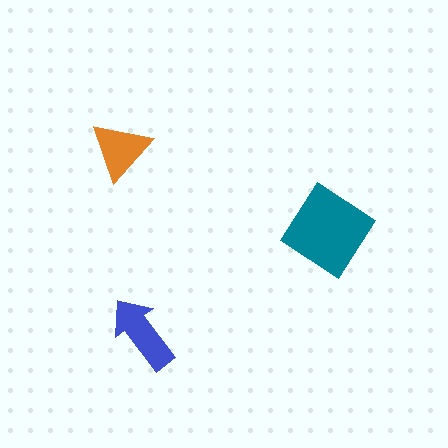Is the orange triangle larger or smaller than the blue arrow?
Smaller.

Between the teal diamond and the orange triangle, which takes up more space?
The teal diamond.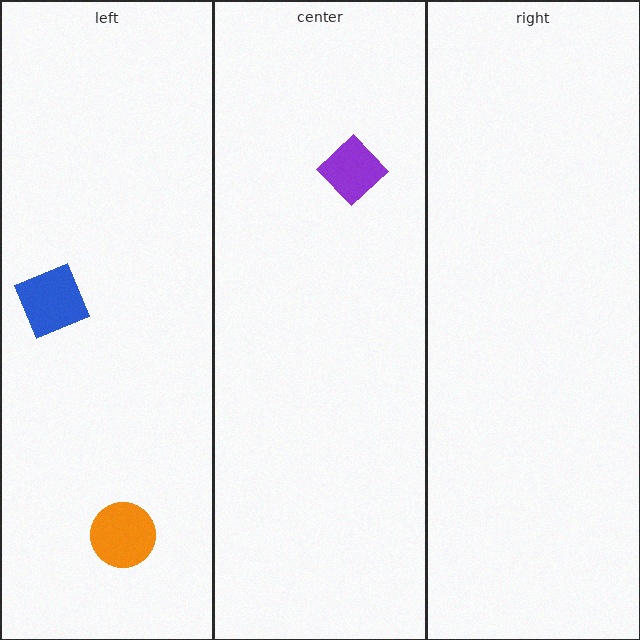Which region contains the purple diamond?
The center region.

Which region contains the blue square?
The left region.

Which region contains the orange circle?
The left region.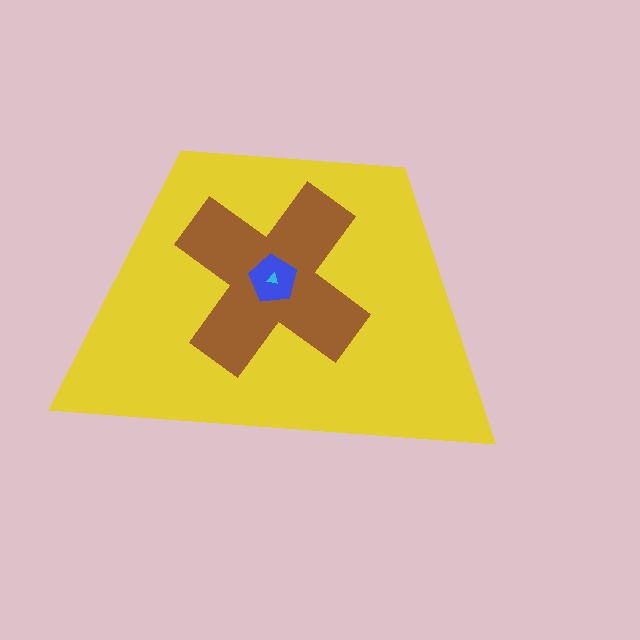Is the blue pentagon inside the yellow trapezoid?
Yes.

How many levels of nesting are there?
4.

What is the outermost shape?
The yellow trapezoid.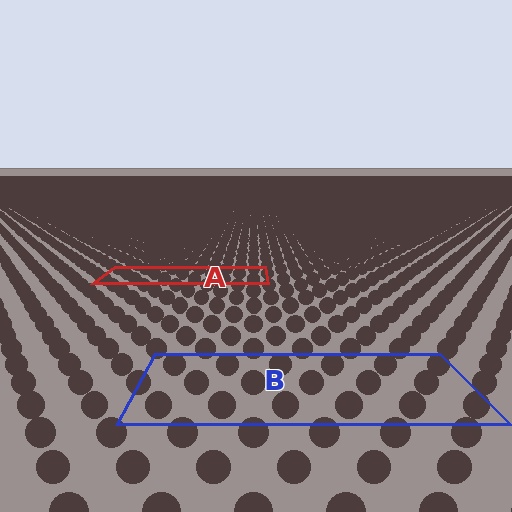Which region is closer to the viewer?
Region B is closer. The texture elements there are larger and more spread out.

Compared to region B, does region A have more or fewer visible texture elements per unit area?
Region A has more texture elements per unit area — they are packed more densely because it is farther away.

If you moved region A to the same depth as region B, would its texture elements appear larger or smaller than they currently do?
They would appear larger. At a closer depth, the same texture elements are projected at a bigger on-screen size.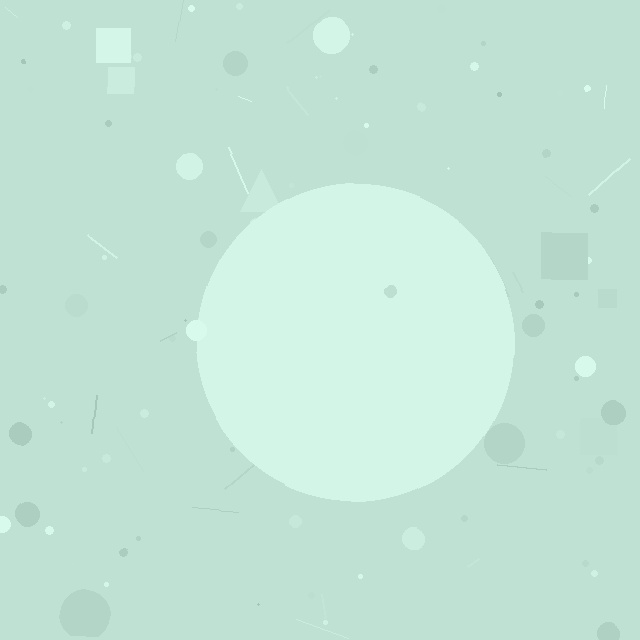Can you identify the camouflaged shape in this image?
The camouflaged shape is a circle.